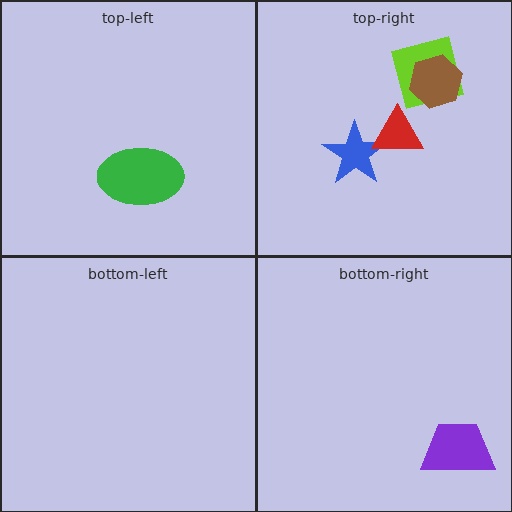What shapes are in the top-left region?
The green ellipse.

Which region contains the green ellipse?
The top-left region.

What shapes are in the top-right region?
The lime square, the brown hexagon, the blue star, the red triangle.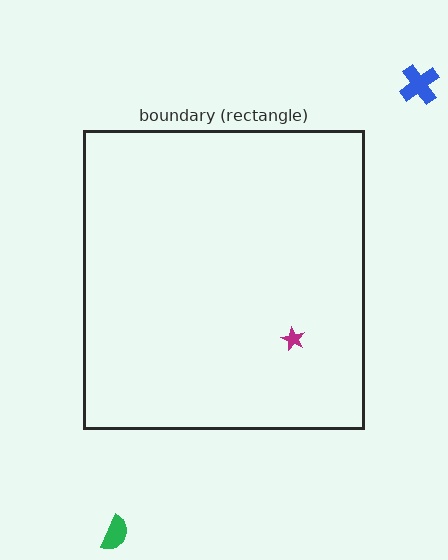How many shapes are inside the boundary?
1 inside, 2 outside.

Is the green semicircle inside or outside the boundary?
Outside.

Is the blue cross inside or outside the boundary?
Outside.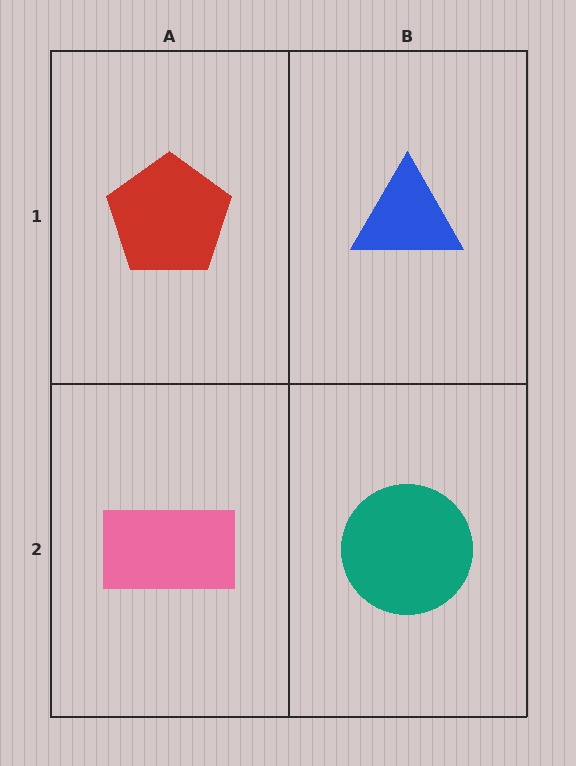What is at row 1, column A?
A red pentagon.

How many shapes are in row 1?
2 shapes.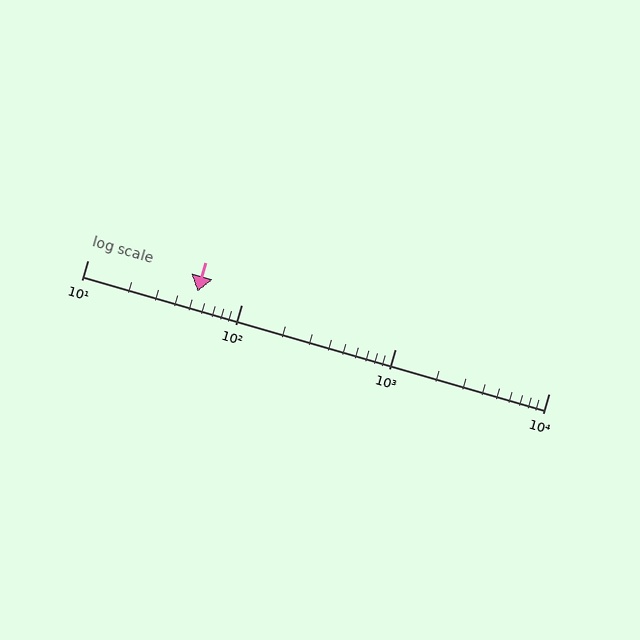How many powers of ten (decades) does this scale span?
The scale spans 3 decades, from 10 to 10000.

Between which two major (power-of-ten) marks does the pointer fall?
The pointer is between 10 and 100.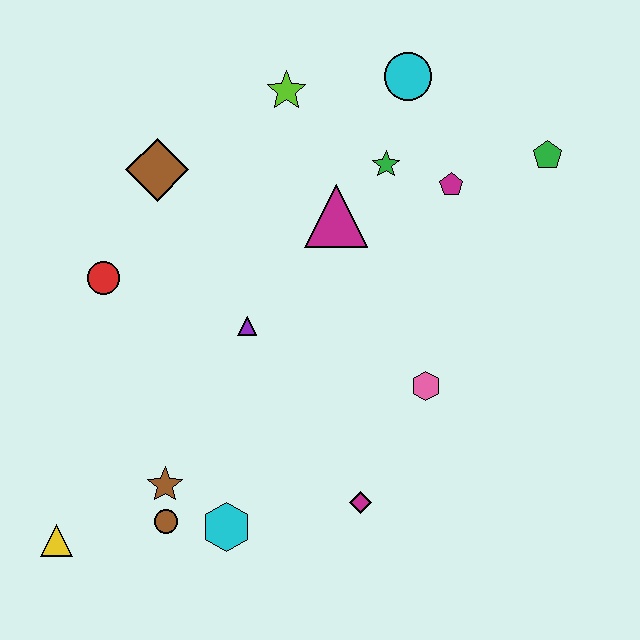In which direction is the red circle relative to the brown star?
The red circle is above the brown star.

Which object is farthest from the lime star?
The yellow triangle is farthest from the lime star.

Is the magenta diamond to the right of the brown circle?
Yes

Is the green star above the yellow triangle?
Yes